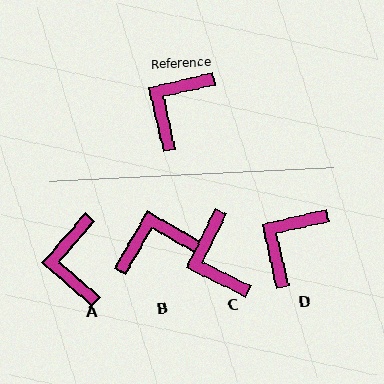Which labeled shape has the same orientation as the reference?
D.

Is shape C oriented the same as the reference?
No, it is off by about 51 degrees.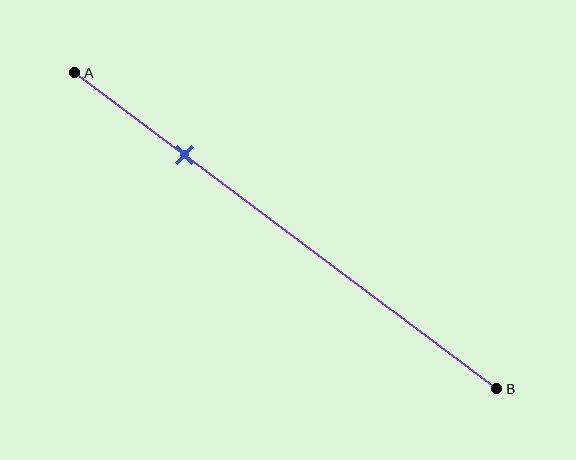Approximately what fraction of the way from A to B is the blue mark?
The blue mark is approximately 25% of the way from A to B.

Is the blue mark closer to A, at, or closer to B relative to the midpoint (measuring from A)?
The blue mark is closer to point A than the midpoint of segment AB.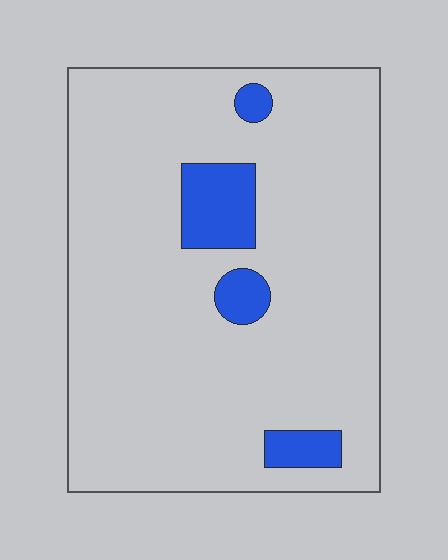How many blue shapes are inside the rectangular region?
4.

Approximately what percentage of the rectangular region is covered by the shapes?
Approximately 10%.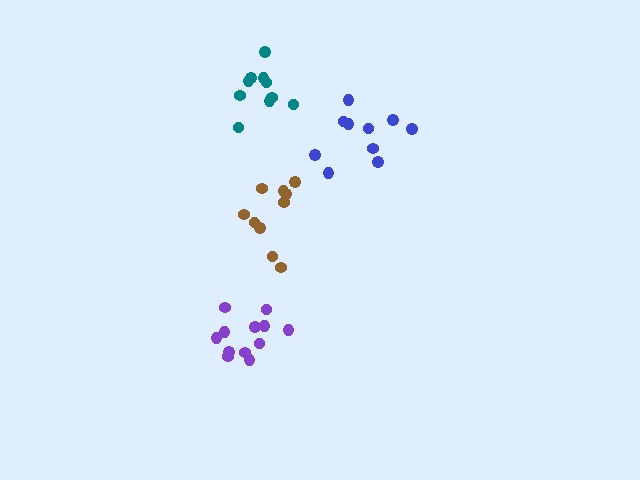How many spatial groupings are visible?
There are 4 spatial groupings.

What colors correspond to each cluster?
The clusters are colored: brown, purple, blue, teal.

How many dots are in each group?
Group 1: 10 dots, Group 2: 12 dots, Group 3: 10 dots, Group 4: 10 dots (42 total).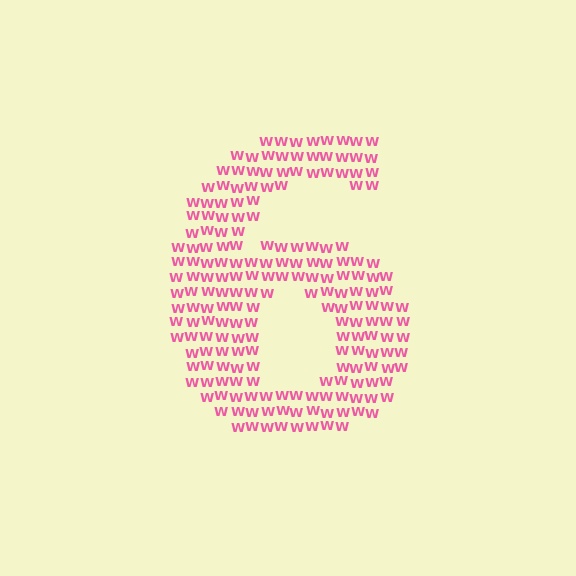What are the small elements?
The small elements are letter W's.